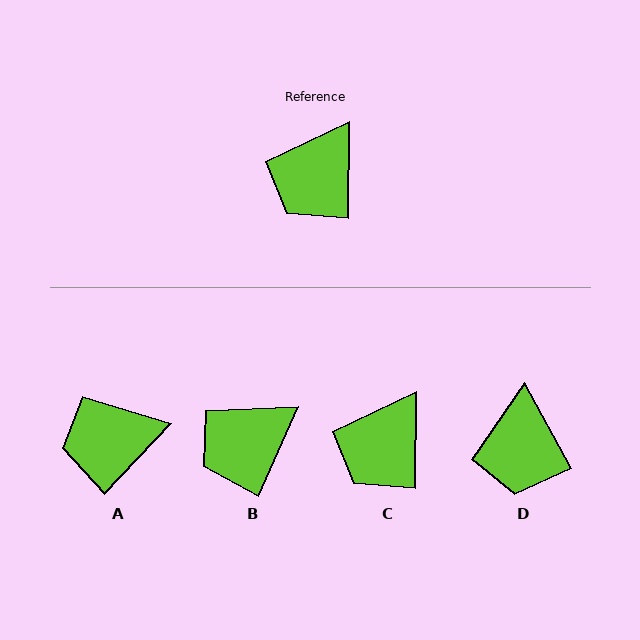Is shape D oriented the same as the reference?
No, it is off by about 29 degrees.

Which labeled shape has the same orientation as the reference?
C.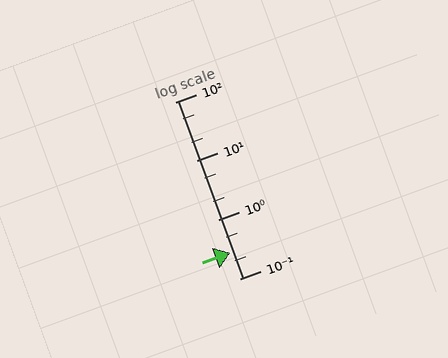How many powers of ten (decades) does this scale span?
The scale spans 3 decades, from 0.1 to 100.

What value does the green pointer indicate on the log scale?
The pointer indicates approximately 0.27.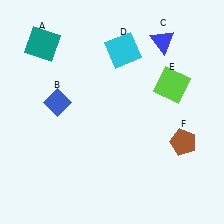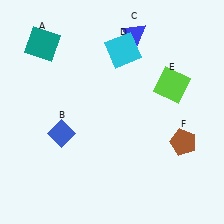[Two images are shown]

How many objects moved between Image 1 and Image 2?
2 objects moved between the two images.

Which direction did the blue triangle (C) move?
The blue triangle (C) moved left.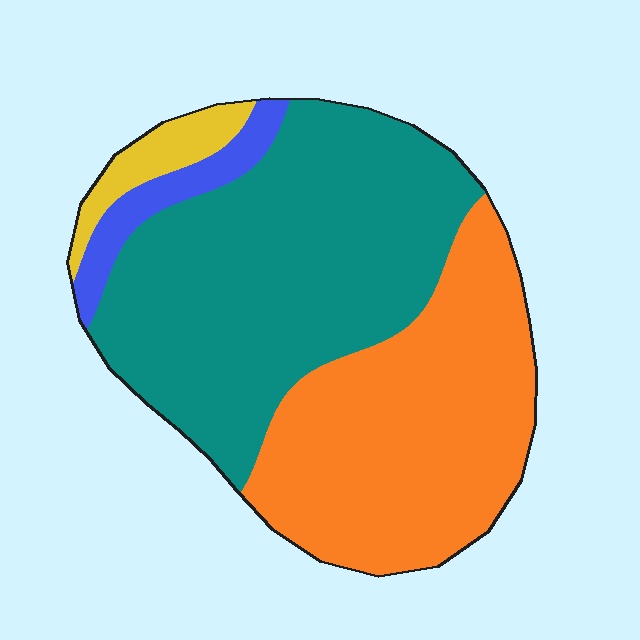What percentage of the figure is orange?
Orange takes up about two fifths (2/5) of the figure.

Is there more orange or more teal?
Teal.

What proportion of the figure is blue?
Blue covers about 5% of the figure.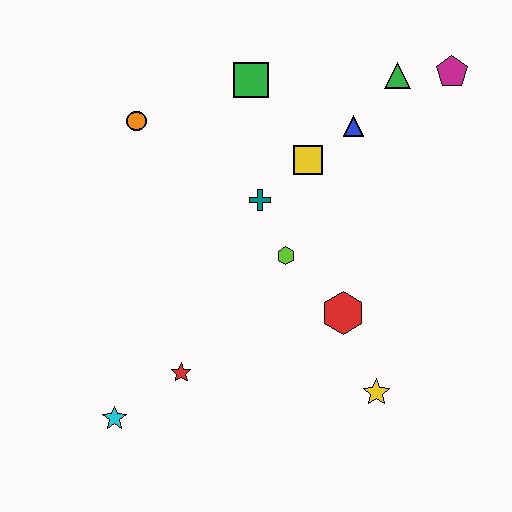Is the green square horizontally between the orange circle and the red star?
No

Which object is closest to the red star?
The cyan star is closest to the red star.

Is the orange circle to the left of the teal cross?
Yes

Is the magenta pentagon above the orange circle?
Yes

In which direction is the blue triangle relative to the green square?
The blue triangle is to the right of the green square.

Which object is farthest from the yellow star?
The orange circle is farthest from the yellow star.